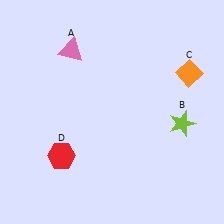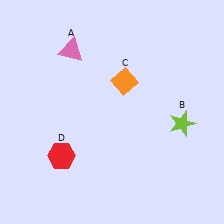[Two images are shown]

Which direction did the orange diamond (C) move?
The orange diamond (C) moved left.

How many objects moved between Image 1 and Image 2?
1 object moved between the two images.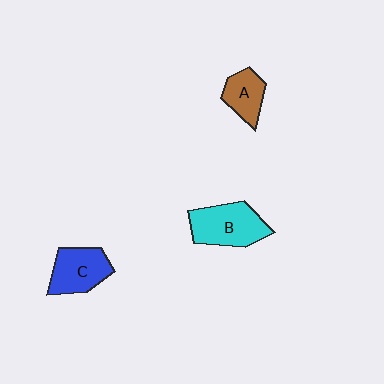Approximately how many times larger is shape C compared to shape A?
Approximately 1.4 times.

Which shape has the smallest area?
Shape A (brown).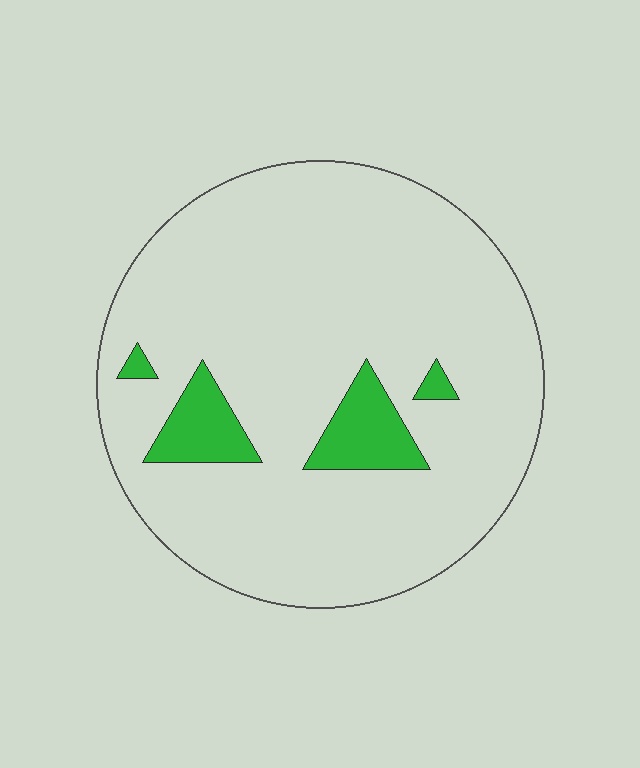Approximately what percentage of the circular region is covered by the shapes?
Approximately 10%.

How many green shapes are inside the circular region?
4.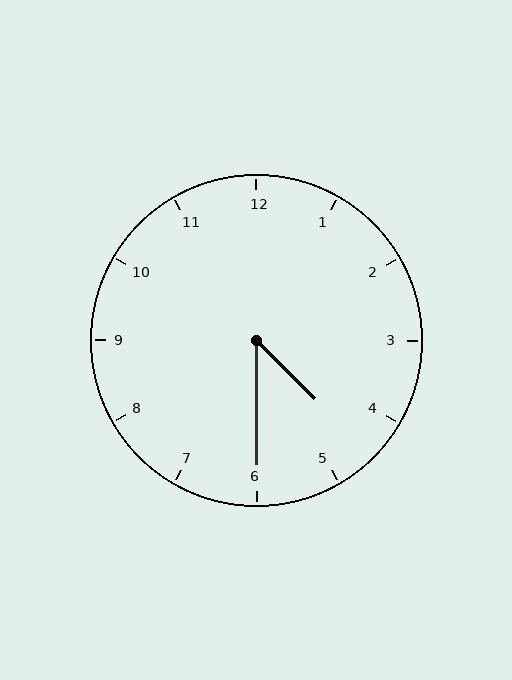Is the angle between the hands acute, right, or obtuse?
It is acute.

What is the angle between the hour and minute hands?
Approximately 45 degrees.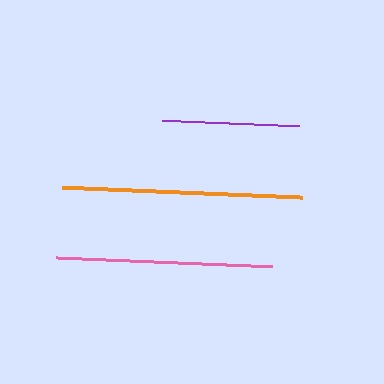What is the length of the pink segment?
The pink segment is approximately 216 pixels long.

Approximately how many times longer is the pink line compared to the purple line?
The pink line is approximately 1.6 times the length of the purple line.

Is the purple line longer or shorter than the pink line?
The pink line is longer than the purple line.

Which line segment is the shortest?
The purple line is the shortest at approximately 137 pixels.